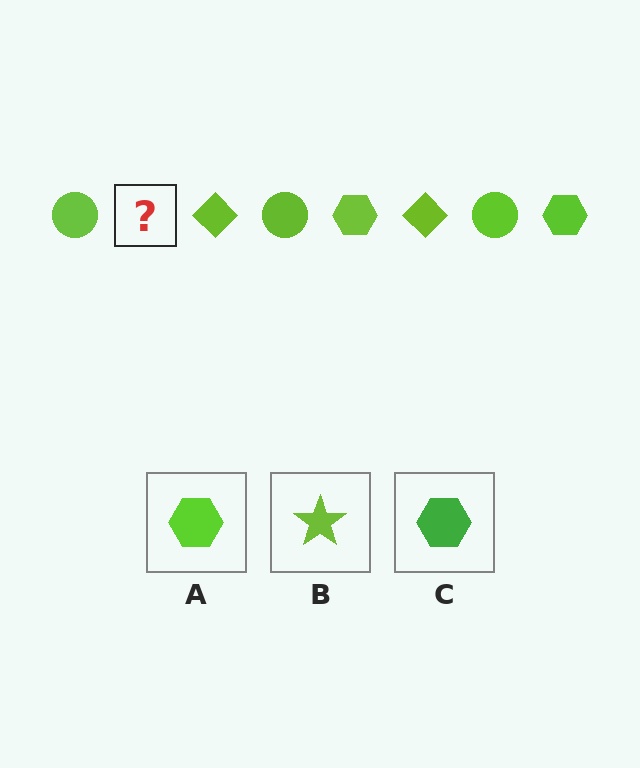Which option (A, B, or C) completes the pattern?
A.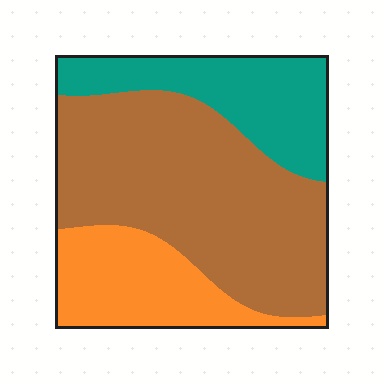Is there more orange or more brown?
Brown.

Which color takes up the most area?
Brown, at roughly 55%.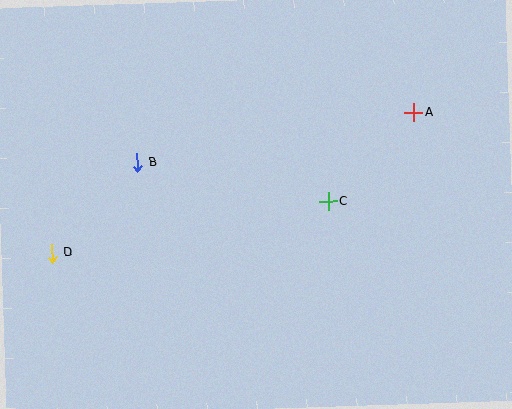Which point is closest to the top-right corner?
Point A is closest to the top-right corner.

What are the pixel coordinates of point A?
Point A is at (414, 113).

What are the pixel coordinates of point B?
Point B is at (137, 163).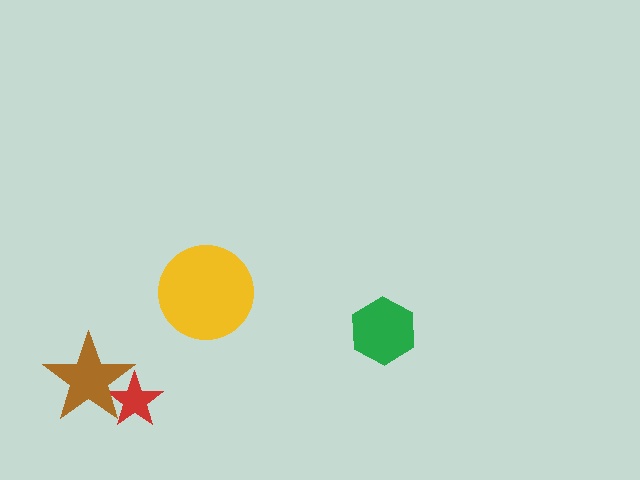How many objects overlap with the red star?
1 object overlaps with the red star.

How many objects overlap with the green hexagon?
0 objects overlap with the green hexagon.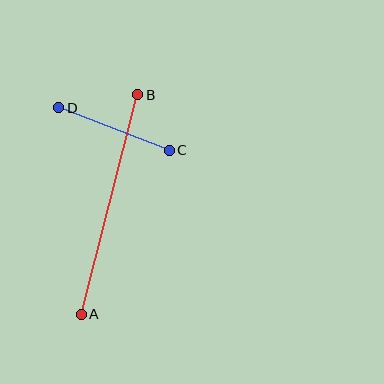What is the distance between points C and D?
The distance is approximately 118 pixels.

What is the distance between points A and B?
The distance is approximately 227 pixels.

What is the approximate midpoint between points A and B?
The midpoint is at approximately (109, 205) pixels.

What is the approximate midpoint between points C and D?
The midpoint is at approximately (114, 129) pixels.